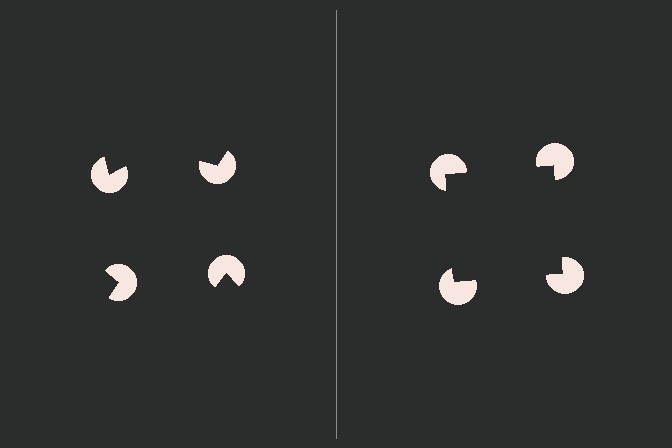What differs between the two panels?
The pac-man discs are positioned identically on both sides; only the wedge orientations differ. On the right they align to a square; on the left they are misaligned.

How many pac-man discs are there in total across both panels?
8 — 4 on each side.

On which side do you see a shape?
An illusory square appears on the right side. On the left side the wedge cuts are rotated, so no coherent shape forms.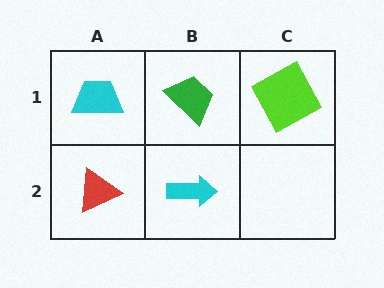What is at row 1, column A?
A cyan trapezoid.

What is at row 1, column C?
A lime square.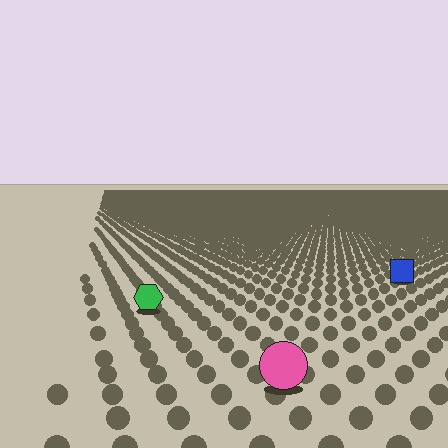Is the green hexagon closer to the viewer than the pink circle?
No. The pink circle is closer — you can tell from the texture gradient: the ground texture is coarser near it.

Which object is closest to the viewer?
The pink circle is closest. The texture marks near it are larger and more spread out.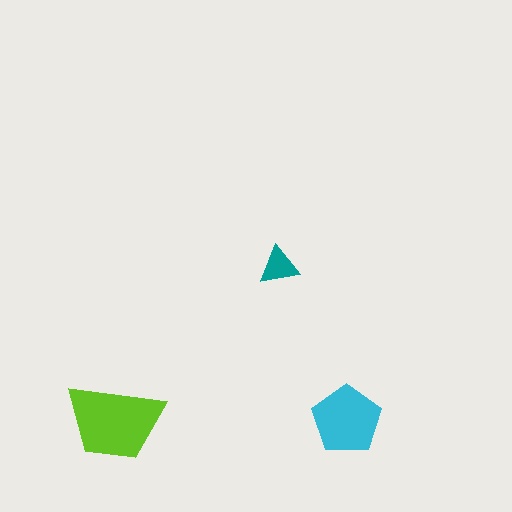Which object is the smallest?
The teal triangle.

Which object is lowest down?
The lime trapezoid is bottommost.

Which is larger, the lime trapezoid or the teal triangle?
The lime trapezoid.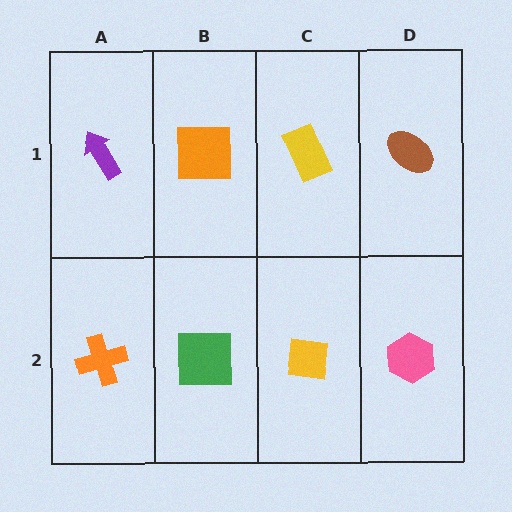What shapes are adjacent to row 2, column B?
An orange square (row 1, column B), an orange cross (row 2, column A), a yellow square (row 2, column C).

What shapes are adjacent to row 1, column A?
An orange cross (row 2, column A), an orange square (row 1, column B).